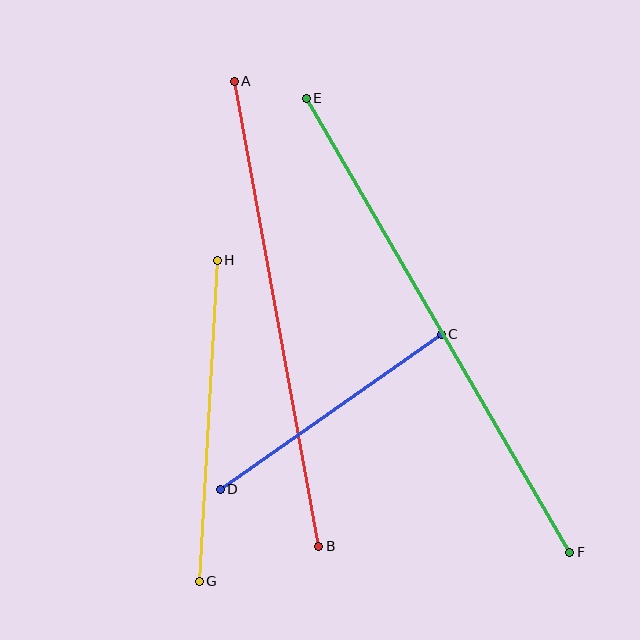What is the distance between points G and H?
The distance is approximately 322 pixels.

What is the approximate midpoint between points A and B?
The midpoint is at approximately (276, 314) pixels.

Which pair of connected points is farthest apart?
Points E and F are farthest apart.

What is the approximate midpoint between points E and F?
The midpoint is at approximately (438, 325) pixels.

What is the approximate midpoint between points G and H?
The midpoint is at approximately (208, 421) pixels.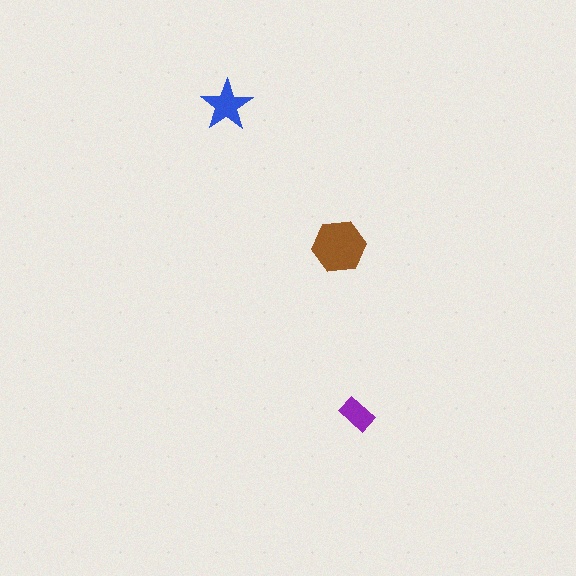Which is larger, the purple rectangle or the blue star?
The blue star.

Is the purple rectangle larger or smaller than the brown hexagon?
Smaller.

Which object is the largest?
The brown hexagon.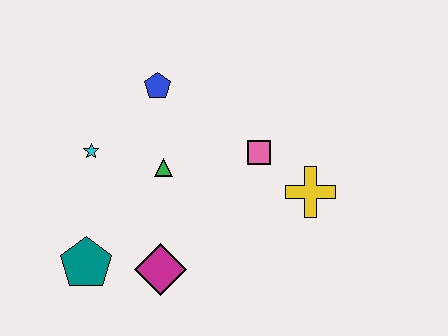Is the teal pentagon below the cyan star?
Yes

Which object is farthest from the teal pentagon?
The yellow cross is farthest from the teal pentagon.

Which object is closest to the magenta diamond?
The teal pentagon is closest to the magenta diamond.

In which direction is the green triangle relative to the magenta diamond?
The green triangle is above the magenta diamond.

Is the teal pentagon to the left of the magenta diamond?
Yes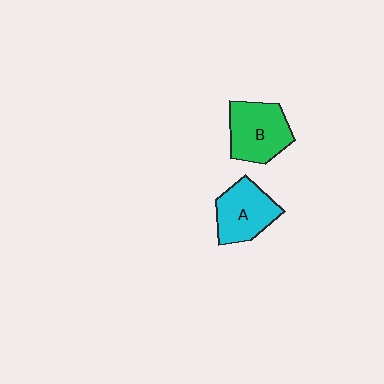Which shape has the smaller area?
Shape A (cyan).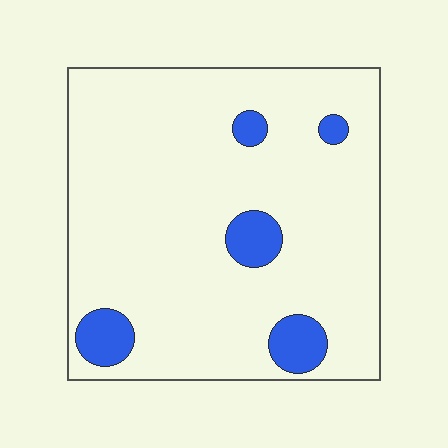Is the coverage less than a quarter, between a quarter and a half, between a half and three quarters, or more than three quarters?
Less than a quarter.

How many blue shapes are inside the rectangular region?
5.